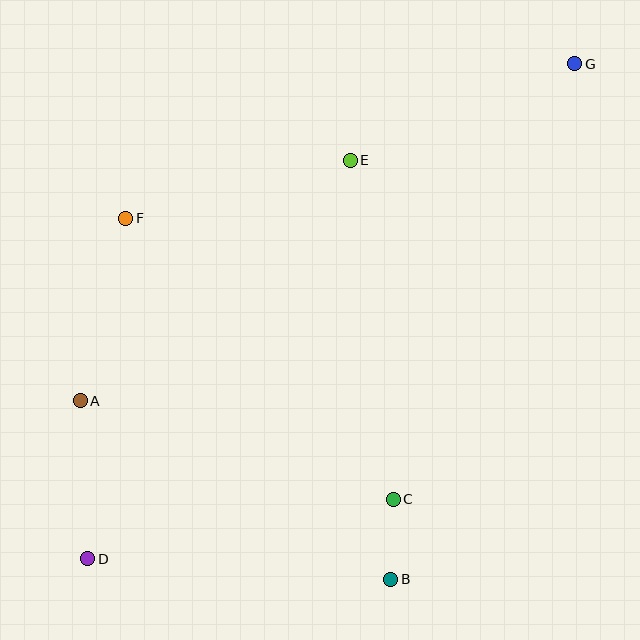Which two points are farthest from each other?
Points D and G are farthest from each other.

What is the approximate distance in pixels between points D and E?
The distance between D and E is approximately 477 pixels.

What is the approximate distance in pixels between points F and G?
The distance between F and G is approximately 475 pixels.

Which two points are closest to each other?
Points B and C are closest to each other.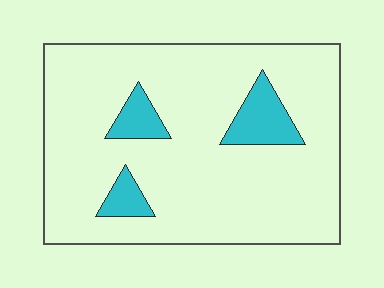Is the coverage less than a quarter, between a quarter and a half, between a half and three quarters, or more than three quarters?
Less than a quarter.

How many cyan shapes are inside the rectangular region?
3.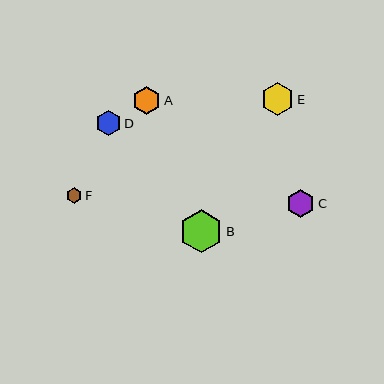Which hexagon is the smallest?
Hexagon F is the smallest with a size of approximately 16 pixels.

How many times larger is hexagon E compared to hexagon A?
Hexagon E is approximately 1.2 times the size of hexagon A.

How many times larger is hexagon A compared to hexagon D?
Hexagon A is approximately 1.1 times the size of hexagon D.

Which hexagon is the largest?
Hexagon B is the largest with a size of approximately 43 pixels.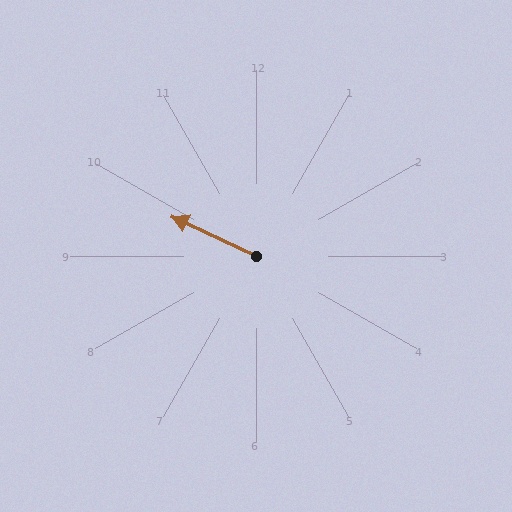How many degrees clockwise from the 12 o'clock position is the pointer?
Approximately 295 degrees.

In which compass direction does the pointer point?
Northwest.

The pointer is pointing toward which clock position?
Roughly 10 o'clock.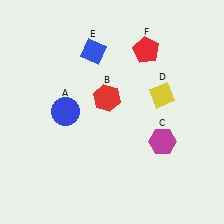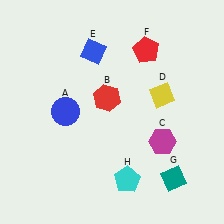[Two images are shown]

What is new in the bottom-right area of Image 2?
A cyan pentagon (H) was added in the bottom-right area of Image 2.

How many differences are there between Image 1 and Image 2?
There are 2 differences between the two images.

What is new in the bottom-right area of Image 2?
A teal diamond (G) was added in the bottom-right area of Image 2.